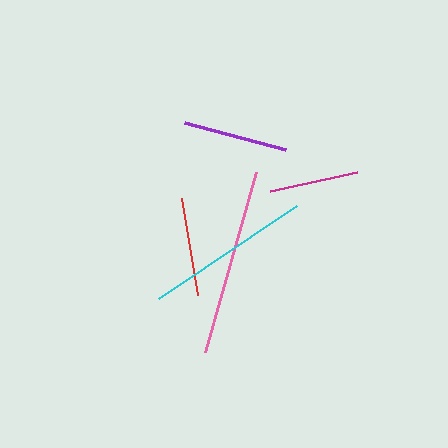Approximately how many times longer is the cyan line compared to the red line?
The cyan line is approximately 1.7 times the length of the red line.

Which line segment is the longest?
The pink line is the longest at approximately 187 pixels.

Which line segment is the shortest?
The magenta line is the shortest at approximately 89 pixels.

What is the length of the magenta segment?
The magenta segment is approximately 89 pixels long.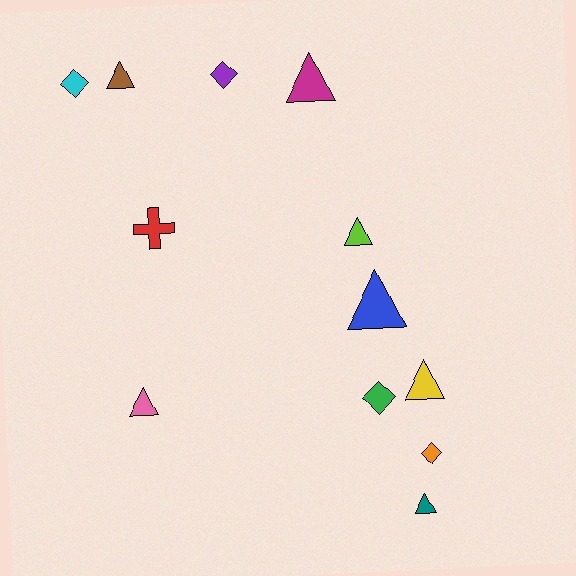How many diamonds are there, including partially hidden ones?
There are 4 diamonds.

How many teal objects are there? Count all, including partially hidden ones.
There is 1 teal object.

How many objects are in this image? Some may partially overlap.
There are 12 objects.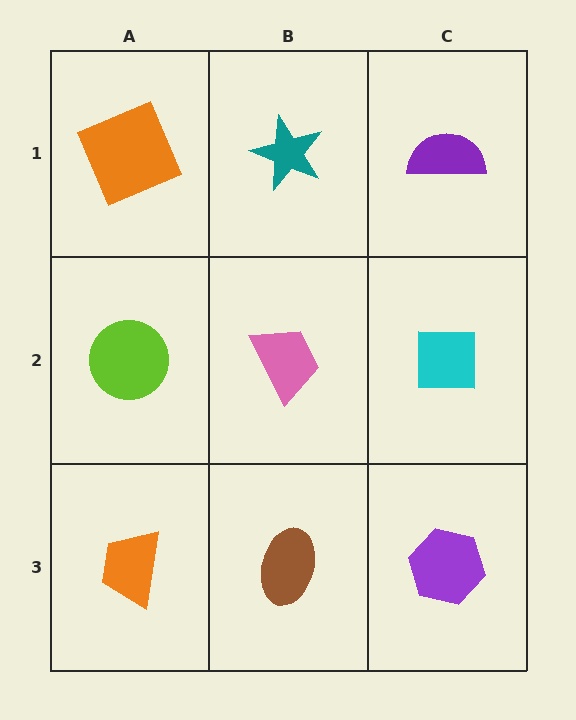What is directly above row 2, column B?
A teal star.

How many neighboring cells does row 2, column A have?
3.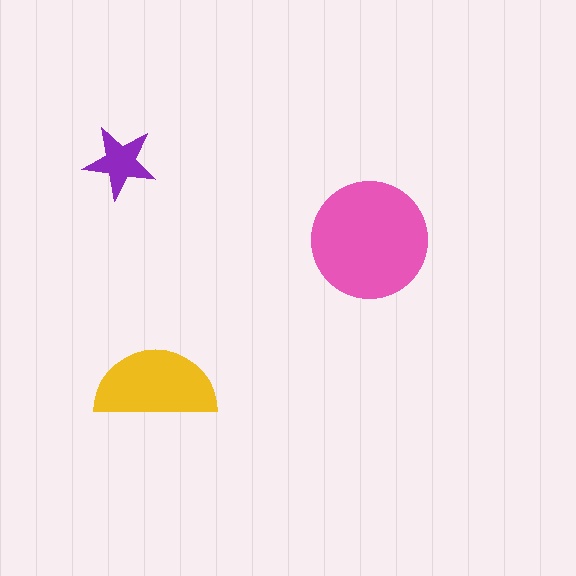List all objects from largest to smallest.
The pink circle, the yellow semicircle, the purple star.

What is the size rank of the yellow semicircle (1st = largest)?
2nd.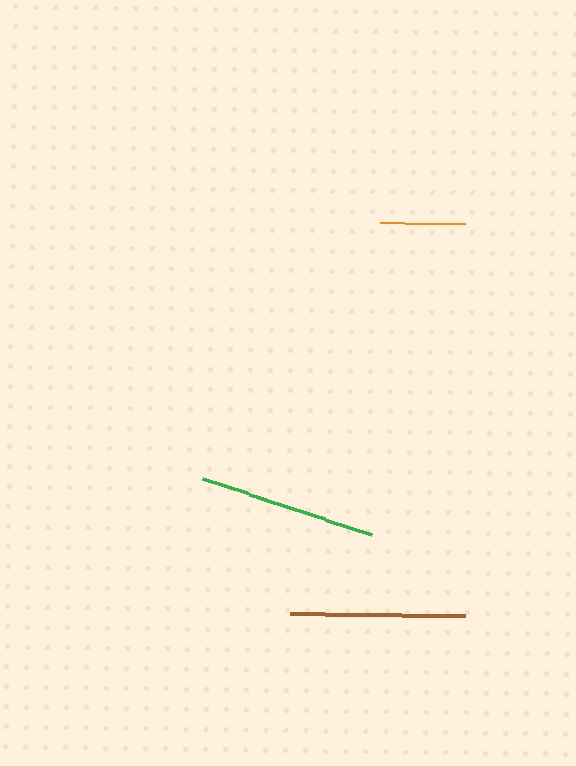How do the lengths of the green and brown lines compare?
The green and brown lines are approximately the same length.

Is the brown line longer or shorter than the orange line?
The brown line is longer than the orange line.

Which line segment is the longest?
The green line is the longest at approximately 179 pixels.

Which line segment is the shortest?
The orange line is the shortest at approximately 84 pixels.